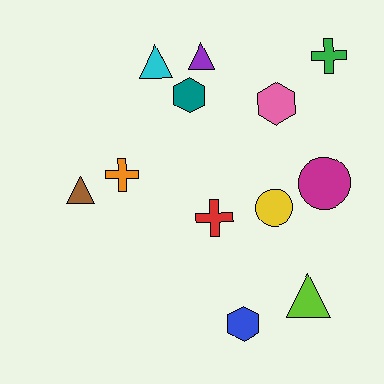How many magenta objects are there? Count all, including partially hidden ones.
There is 1 magenta object.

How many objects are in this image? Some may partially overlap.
There are 12 objects.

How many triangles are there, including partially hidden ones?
There are 4 triangles.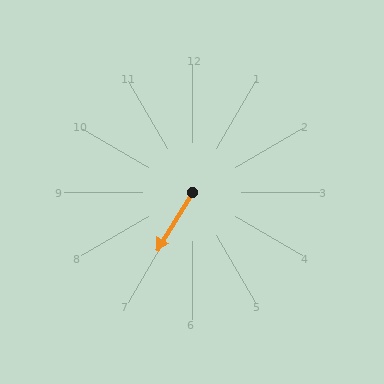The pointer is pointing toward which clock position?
Roughly 7 o'clock.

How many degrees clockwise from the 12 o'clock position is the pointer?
Approximately 211 degrees.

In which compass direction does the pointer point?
Southwest.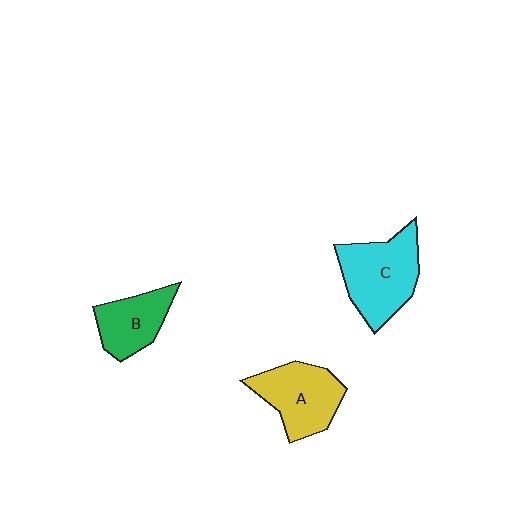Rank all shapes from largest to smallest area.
From largest to smallest: C (cyan), A (yellow), B (green).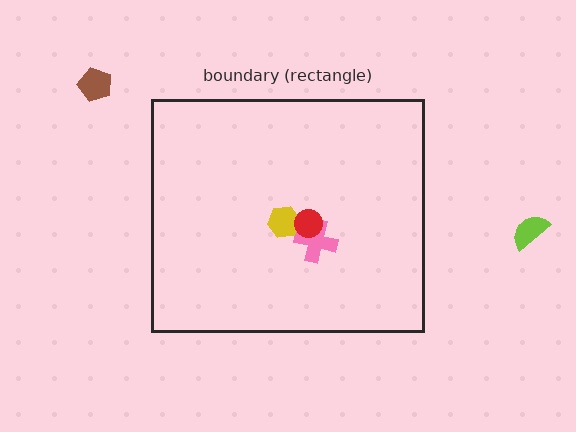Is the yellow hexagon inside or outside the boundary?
Inside.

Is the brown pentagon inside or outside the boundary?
Outside.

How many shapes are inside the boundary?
3 inside, 2 outside.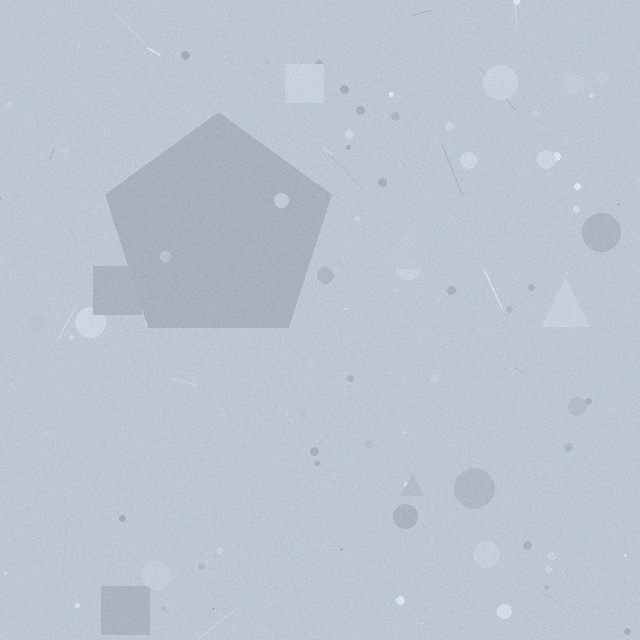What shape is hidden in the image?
A pentagon is hidden in the image.